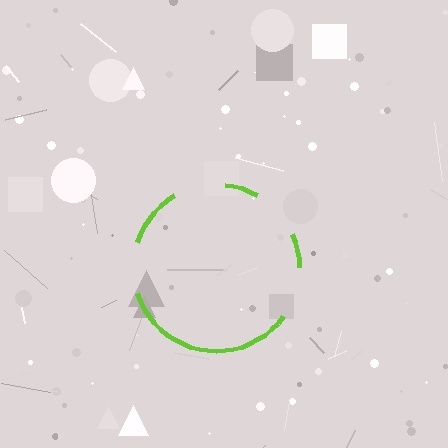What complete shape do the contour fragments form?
The contour fragments form a circle.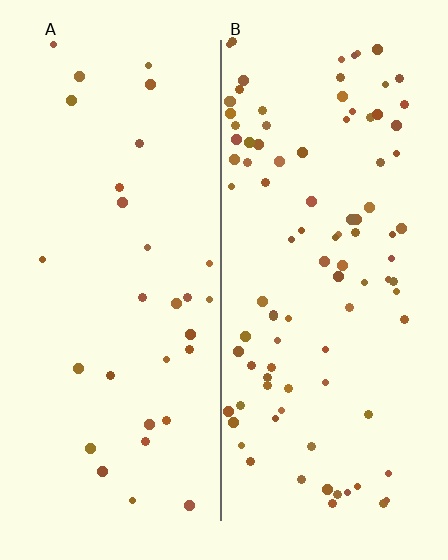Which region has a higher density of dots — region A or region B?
B (the right).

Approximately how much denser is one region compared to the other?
Approximately 3.2× — region B over region A.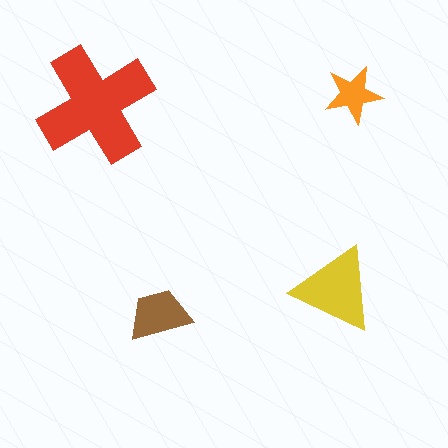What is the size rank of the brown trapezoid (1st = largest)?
3rd.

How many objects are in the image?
There are 4 objects in the image.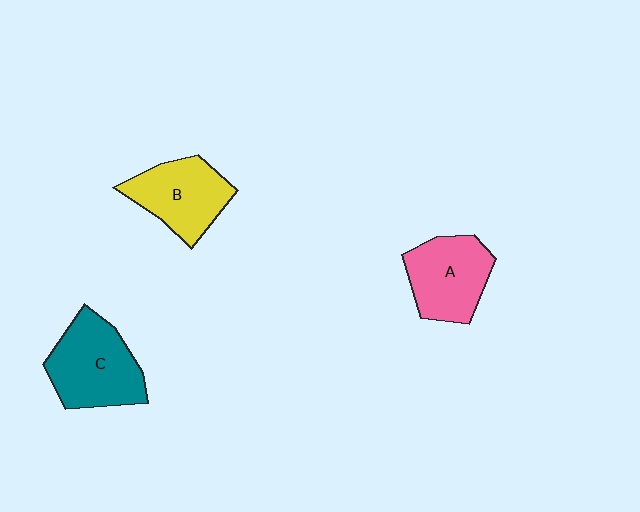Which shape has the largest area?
Shape C (teal).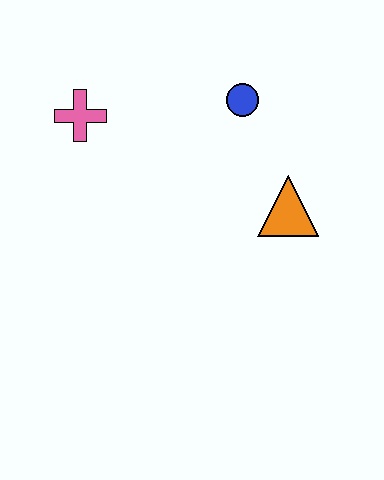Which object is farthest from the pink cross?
The orange triangle is farthest from the pink cross.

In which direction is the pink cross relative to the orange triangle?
The pink cross is to the left of the orange triangle.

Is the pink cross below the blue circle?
Yes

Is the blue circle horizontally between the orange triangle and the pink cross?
Yes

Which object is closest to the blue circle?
The orange triangle is closest to the blue circle.